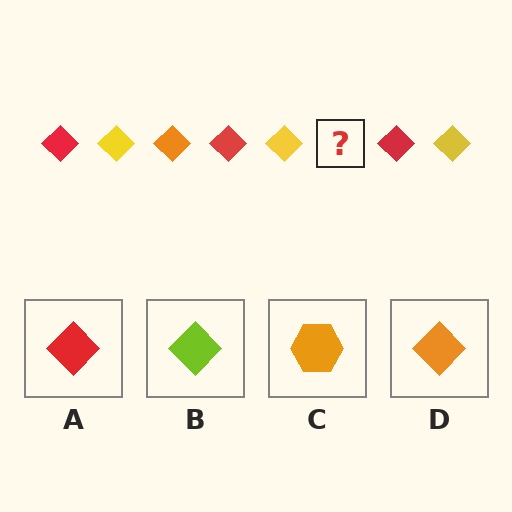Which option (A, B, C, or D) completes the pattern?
D.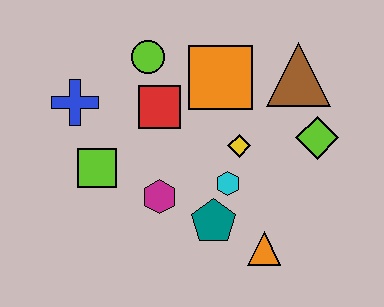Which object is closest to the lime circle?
The red square is closest to the lime circle.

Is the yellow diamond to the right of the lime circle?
Yes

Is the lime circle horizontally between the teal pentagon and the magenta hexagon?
No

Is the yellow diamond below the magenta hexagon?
No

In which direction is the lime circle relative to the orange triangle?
The lime circle is above the orange triangle.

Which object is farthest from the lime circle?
The orange triangle is farthest from the lime circle.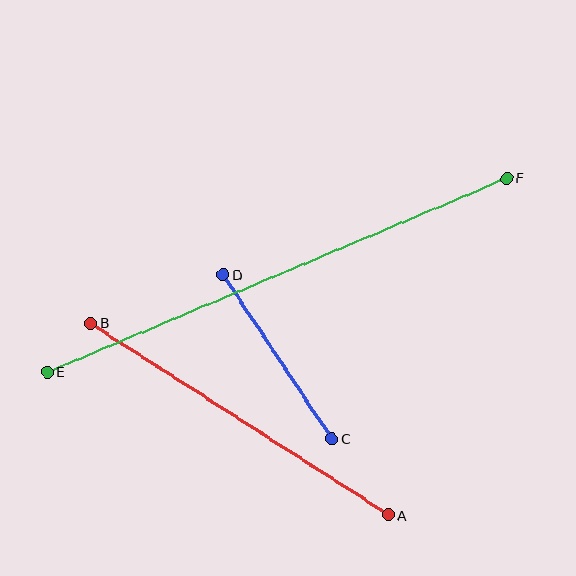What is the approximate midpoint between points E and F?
The midpoint is at approximately (277, 275) pixels.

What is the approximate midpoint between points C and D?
The midpoint is at approximately (277, 357) pixels.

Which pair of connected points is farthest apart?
Points E and F are farthest apart.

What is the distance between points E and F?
The distance is approximately 499 pixels.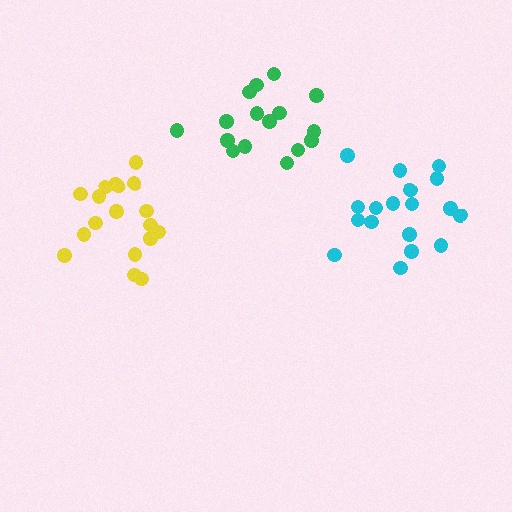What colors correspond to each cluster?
The clusters are colored: yellow, cyan, green.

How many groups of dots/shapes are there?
There are 3 groups.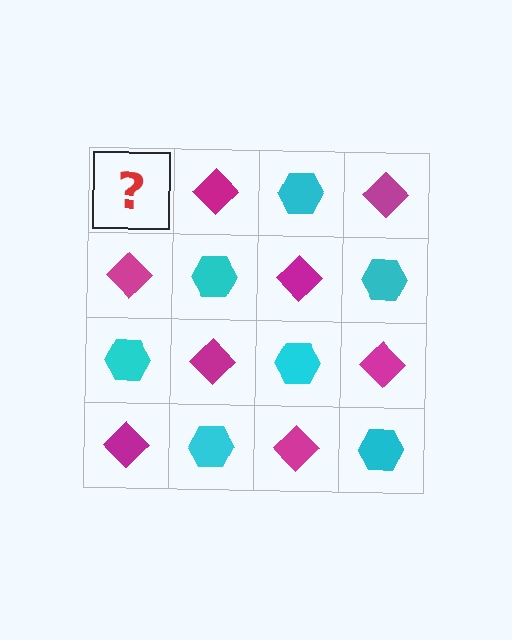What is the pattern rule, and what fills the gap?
The rule is that it alternates cyan hexagon and magenta diamond in a checkerboard pattern. The gap should be filled with a cyan hexagon.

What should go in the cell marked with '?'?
The missing cell should contain a cyan hexagon.